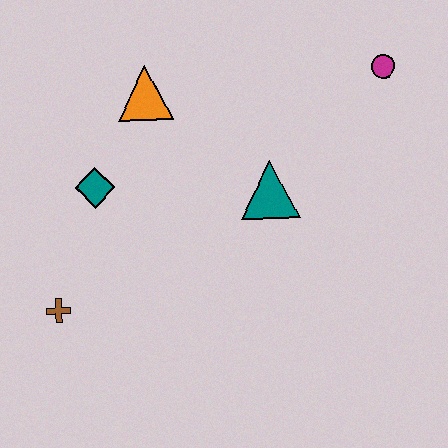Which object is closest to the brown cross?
The teal diamond is closest to the brown cross.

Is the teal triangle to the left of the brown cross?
No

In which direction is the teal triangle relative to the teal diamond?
The teal triangle is to the right of the teal diamond.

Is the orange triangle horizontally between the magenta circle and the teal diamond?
Yes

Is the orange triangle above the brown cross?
Yes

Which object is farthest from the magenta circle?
The brown cross is farthest from the magenta circle.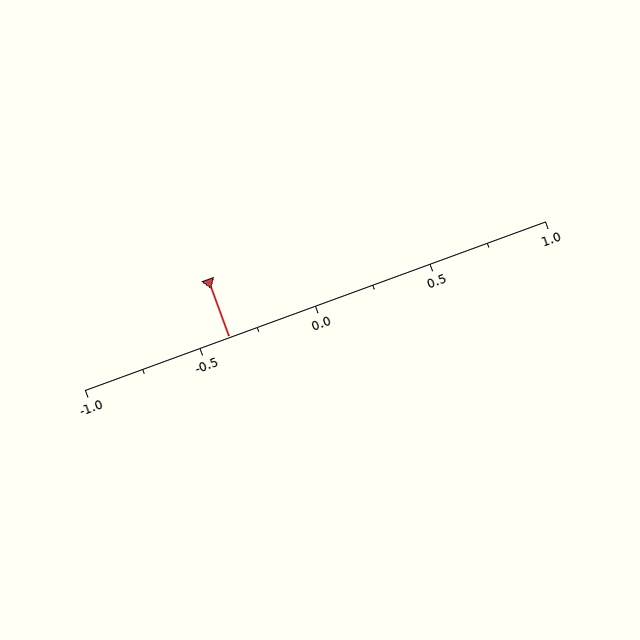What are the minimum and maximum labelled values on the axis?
The axis runs from -1.0 to 1.0.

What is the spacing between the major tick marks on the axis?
The major ticks are spaced 0.5 apart.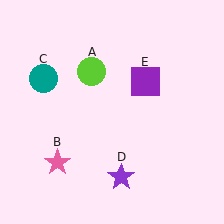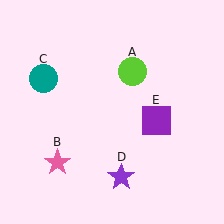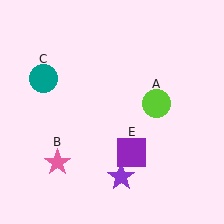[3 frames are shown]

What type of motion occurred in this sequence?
The lime circle (object A), purple square (object E) rotated clockwise around the center of the scene.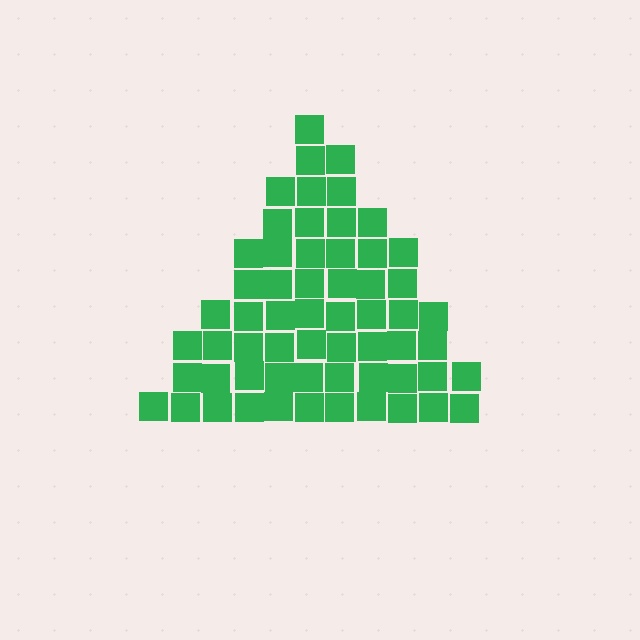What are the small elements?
The small elements are squares.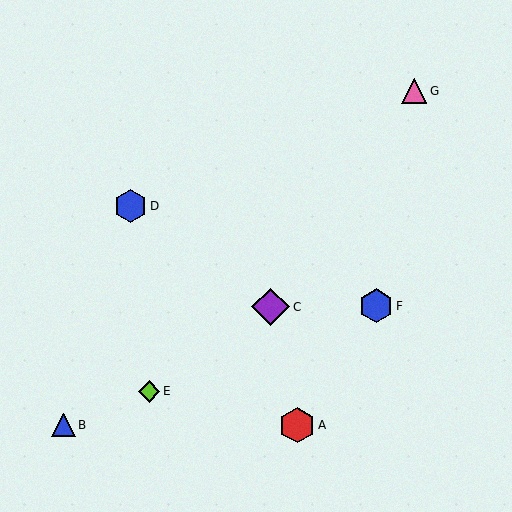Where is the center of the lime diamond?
The center of the lime diamond is at (149, 391).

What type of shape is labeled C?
Shape C is a purple diamond.